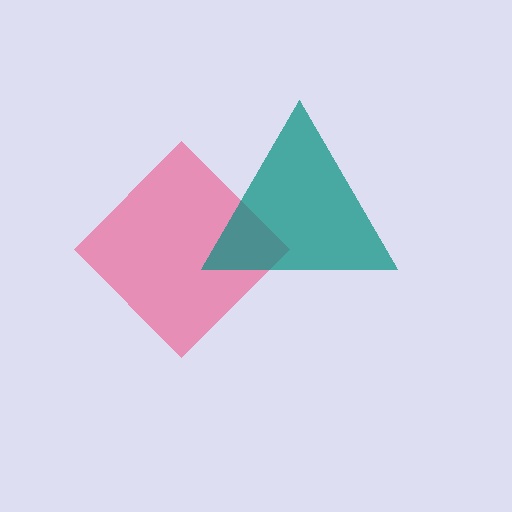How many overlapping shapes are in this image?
There are 2 overlapping shapes in the image.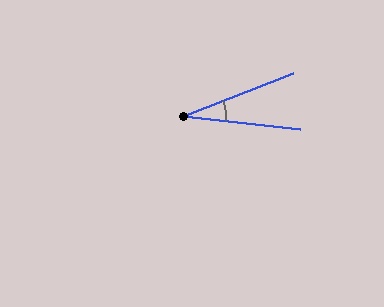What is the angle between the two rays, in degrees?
Approximately 28 degrees.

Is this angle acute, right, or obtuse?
It is acute.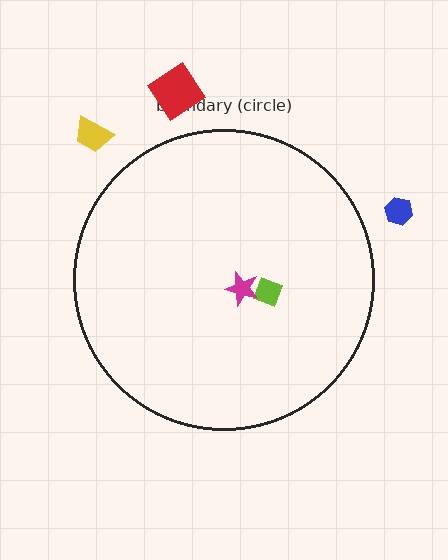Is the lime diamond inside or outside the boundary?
Inside.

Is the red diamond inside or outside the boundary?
Outside.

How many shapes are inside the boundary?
2 inside, 3 outside.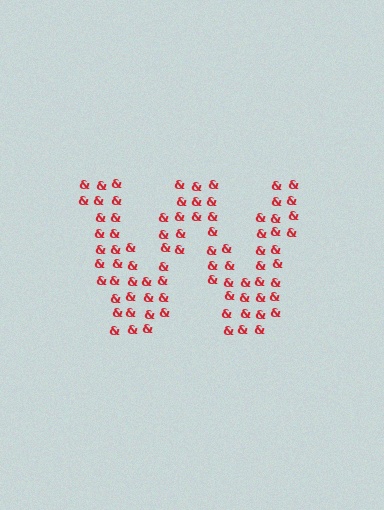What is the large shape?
The large shape is the letter W.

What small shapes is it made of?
It is made of small ampersands.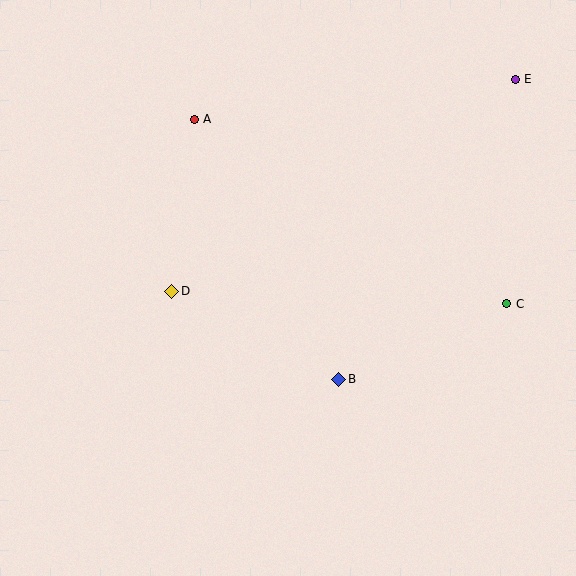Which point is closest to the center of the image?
Point B at (338, 379) is closest to the center.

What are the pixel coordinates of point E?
Point E is at (515, 79).